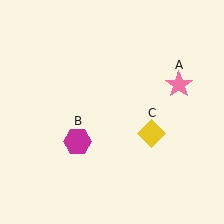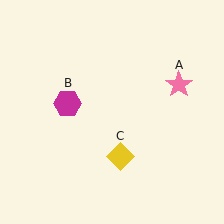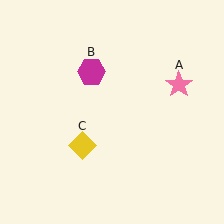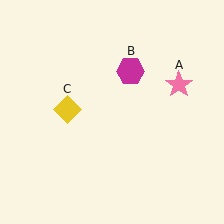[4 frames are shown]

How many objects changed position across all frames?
2 objects changed position: magenta hexagon (object B), yellow diamond (object C).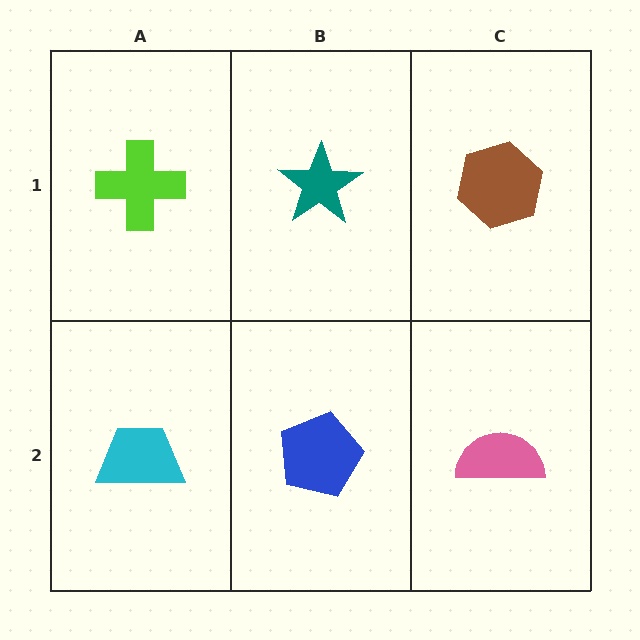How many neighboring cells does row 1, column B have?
3.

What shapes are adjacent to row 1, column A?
A cyan trapezoid (row 2, column A), a teal star (row 1, column B).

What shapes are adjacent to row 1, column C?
A pink semicircle (row 2, column C), a teal star (row 1, column B).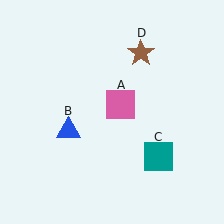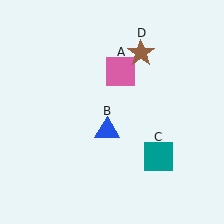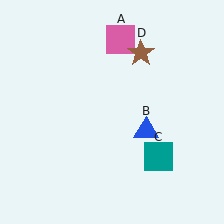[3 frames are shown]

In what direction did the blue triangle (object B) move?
The blue triangle (object B) moved right.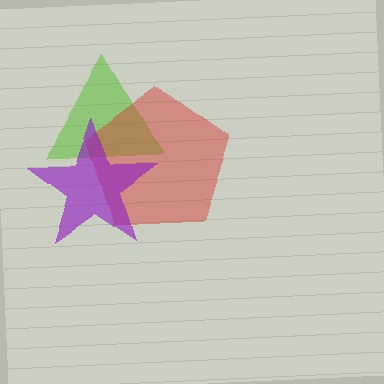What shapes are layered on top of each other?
The layered shapes are: a lime triangle, a red pentagon, a purple star.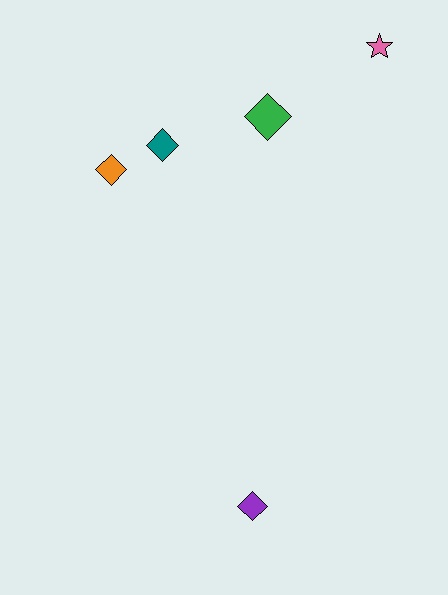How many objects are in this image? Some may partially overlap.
There are 5 objects.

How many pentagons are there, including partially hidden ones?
There are no pentagons.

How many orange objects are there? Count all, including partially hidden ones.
There is 1 orange object.